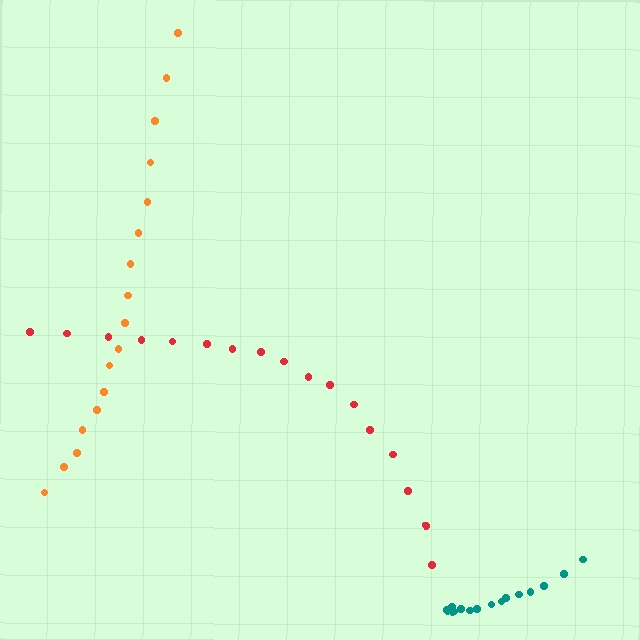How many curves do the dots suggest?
There are 3 distinct paths.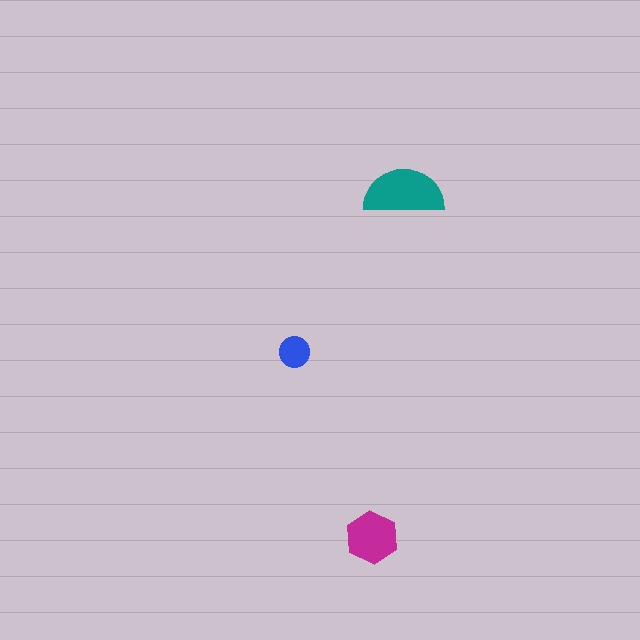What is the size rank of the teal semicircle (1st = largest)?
1st.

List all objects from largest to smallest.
The teal semicircle, the magenta hexagon, the blue circle.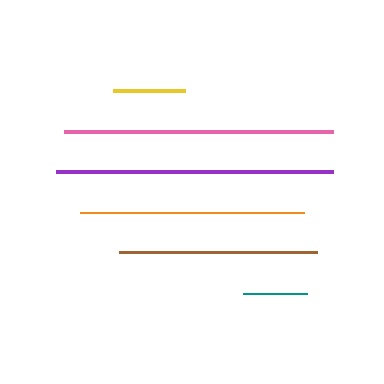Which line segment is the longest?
The purple line is the longest at approximately 277 pixels.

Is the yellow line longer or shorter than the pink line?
The pink line is longer than the yellow line.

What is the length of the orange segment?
The orange segment is approximately 224 pixels long.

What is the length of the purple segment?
The purple segment is approximately 277 pixels long.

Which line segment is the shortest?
The teal line is the shortest at approximately 64 pixels.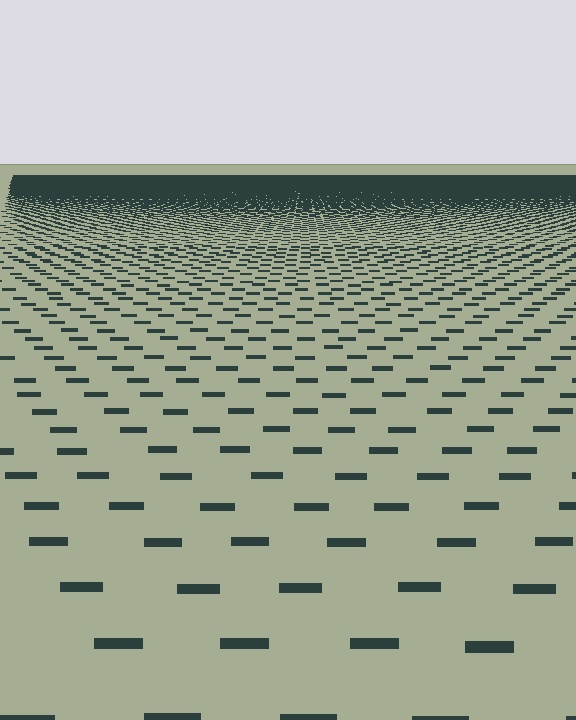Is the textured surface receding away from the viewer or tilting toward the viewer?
The surface is receding away from the viewer. Texture elements get smaller and denser toward the top.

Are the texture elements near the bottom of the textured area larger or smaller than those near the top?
Larger. Near the bottom, elements are closer to the viewer and appear at a bigger on-screen size.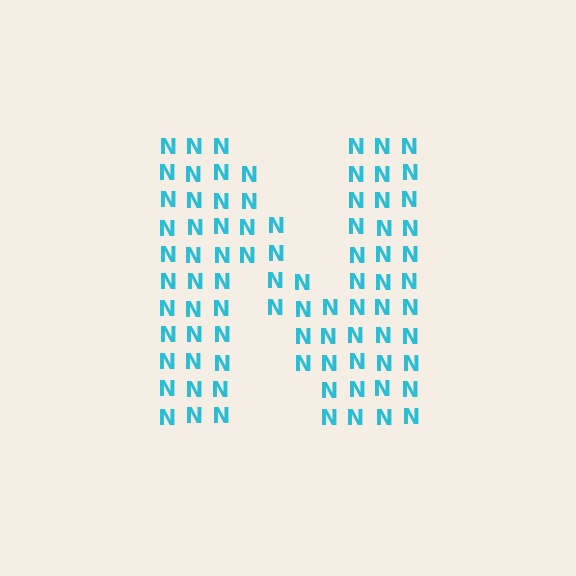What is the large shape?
The large shape is the letter N.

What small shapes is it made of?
It is made of small letter N's.